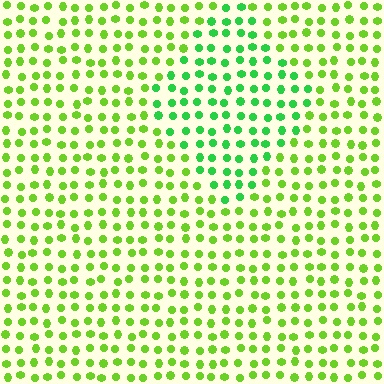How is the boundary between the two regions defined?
The boundary is defined purely by a slight shift in hue (about 34 degrees). Spacing, size, and orientation are identical on both sides.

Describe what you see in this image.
The image is filled with small lime elements in a uniform arrangement. A diamond-shaped region is visible where the elements are tinted to a slightly different hue, forming a subtle color boundary.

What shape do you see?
I see a diamond.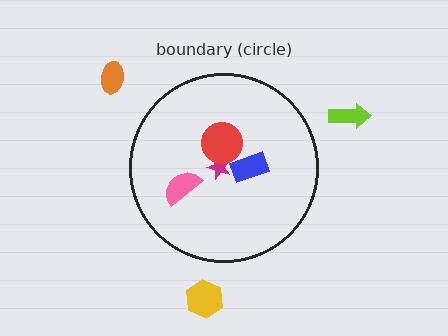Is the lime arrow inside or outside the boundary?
Outside.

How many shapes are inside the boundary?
4 inside, 3 outside.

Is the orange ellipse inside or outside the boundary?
Outside.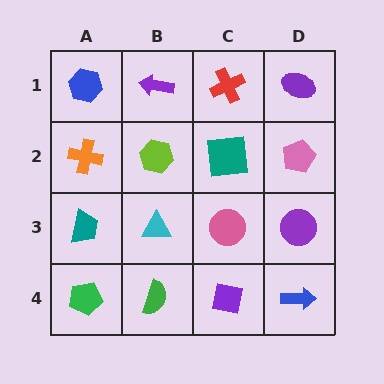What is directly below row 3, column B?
A green semicircle.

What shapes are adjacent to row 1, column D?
A pink pentagon (row 2, column D), a red cross (row 1, column C).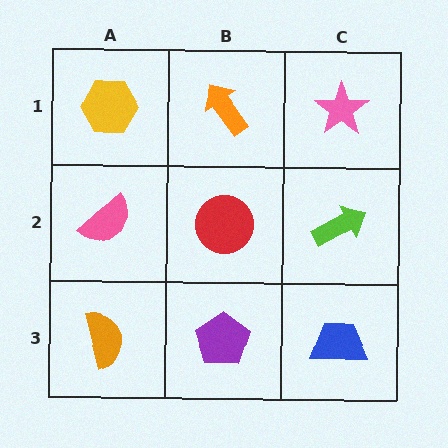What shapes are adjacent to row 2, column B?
An orange arrow (row 1, column B), a purple pentagon (row 3, column B), a pink semicircle (row 2, column A), a lime arrow (row 2, column C).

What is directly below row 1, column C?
A lime arrow.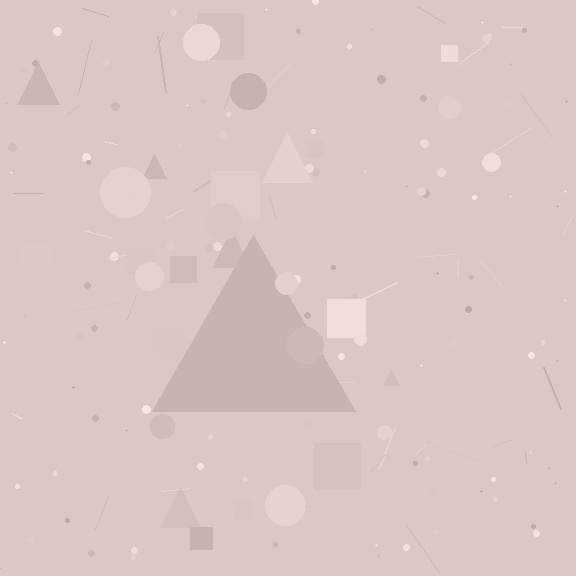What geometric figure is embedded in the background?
A triangle is embedded in the background.